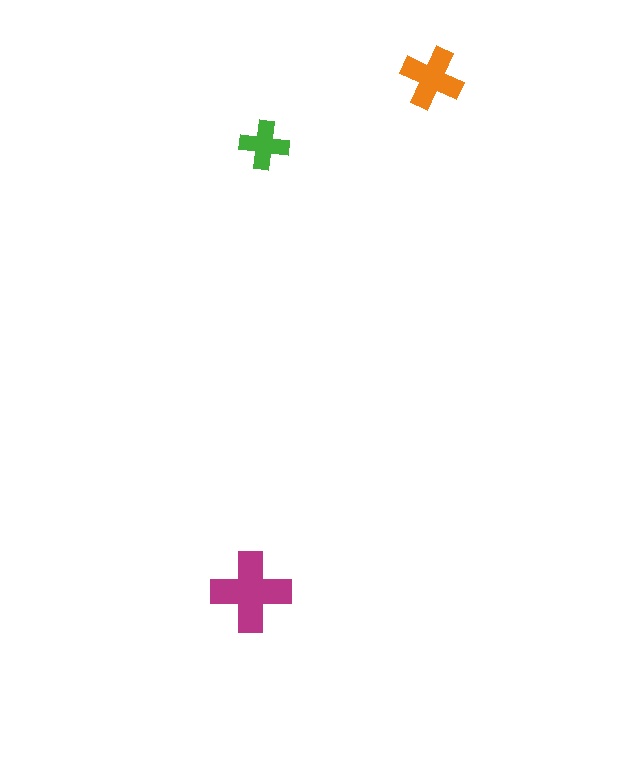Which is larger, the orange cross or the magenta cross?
The magenta one.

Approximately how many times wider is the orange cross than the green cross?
About 1.5 times wider.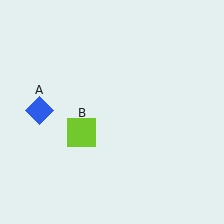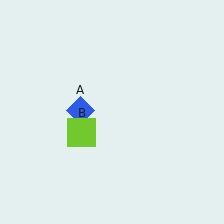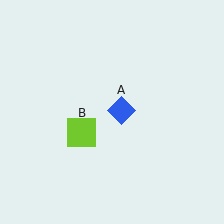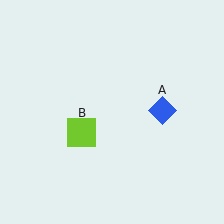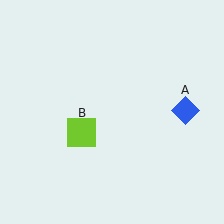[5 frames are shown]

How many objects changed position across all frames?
1 object changed position: blue diamond (object A).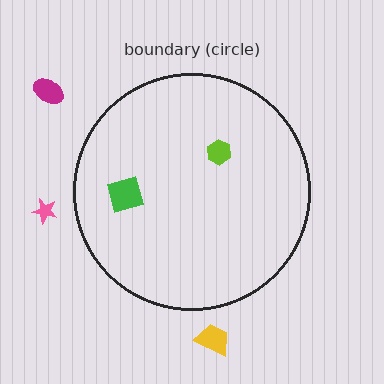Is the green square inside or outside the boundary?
Inside.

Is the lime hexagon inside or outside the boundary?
Inside.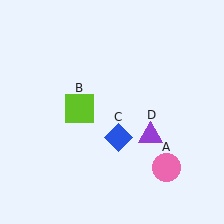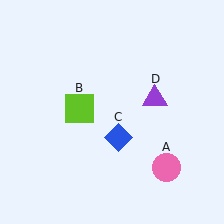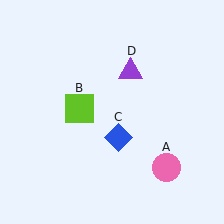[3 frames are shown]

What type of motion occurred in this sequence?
The purple triangle (object D) rotated counterclockwise around the center of the scene.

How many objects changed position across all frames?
1 object changed position: purple triangle (object D).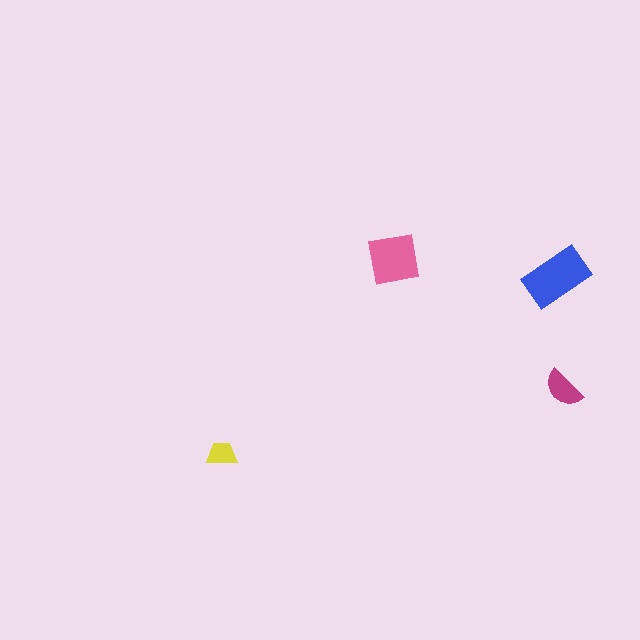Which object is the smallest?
The yellow trapezoid.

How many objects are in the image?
There are 4 objects in the image.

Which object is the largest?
The blue rectangle.